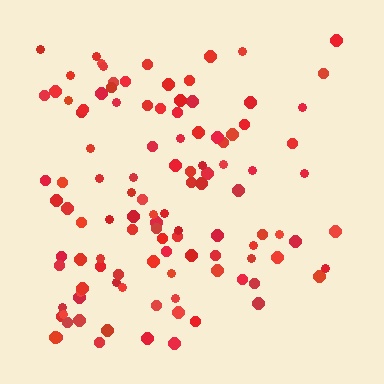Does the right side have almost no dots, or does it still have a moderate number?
Still a moderate number, just noticeably fewer than the left.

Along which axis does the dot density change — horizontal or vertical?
Horizontal.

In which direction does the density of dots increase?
From right to left, with the left side densest.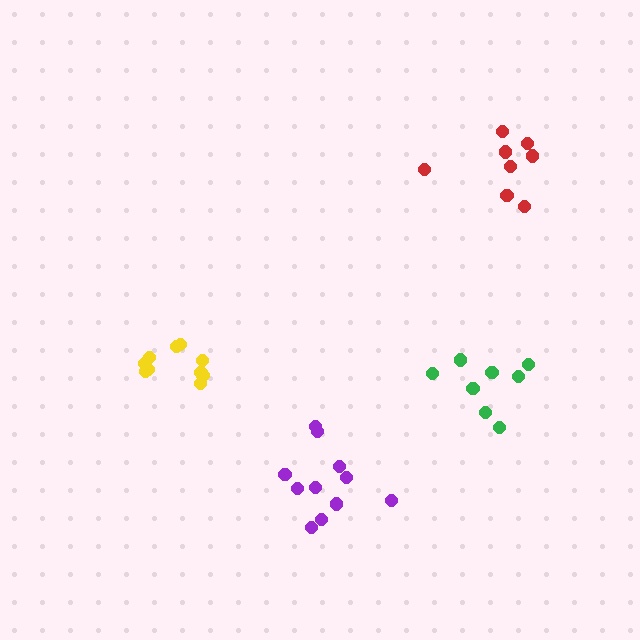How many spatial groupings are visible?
There are 4 spatial groupings.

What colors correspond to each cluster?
The clusters are colored: yellow, green, purple, red.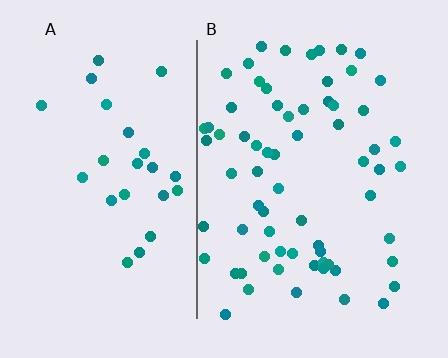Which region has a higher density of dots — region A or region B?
B (the right).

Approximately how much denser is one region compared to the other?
Approximately 2.6× — region B over region A.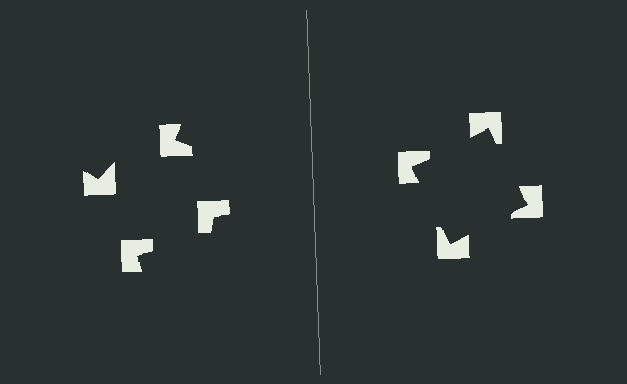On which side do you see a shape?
An illusory square appears on the right side. On the left side the wedge cuts are rotated, so no coherent shape forms.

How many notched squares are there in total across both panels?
8 — 4 on each side.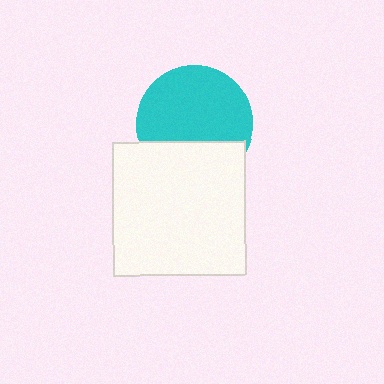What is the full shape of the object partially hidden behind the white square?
The partially hidden object is a cyan circle.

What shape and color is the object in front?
The object in front is a white square.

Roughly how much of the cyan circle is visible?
Most of it is visible (roughly 69%).